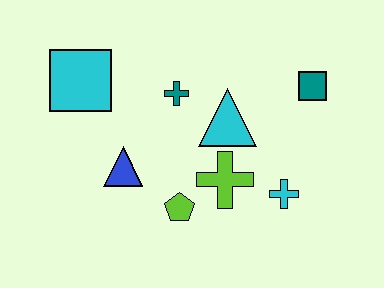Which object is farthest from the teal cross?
The cyan cross is farthest from the teal cross.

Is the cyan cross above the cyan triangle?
No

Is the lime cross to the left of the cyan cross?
Yes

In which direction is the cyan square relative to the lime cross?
The cyan square is to the left of the lime cross.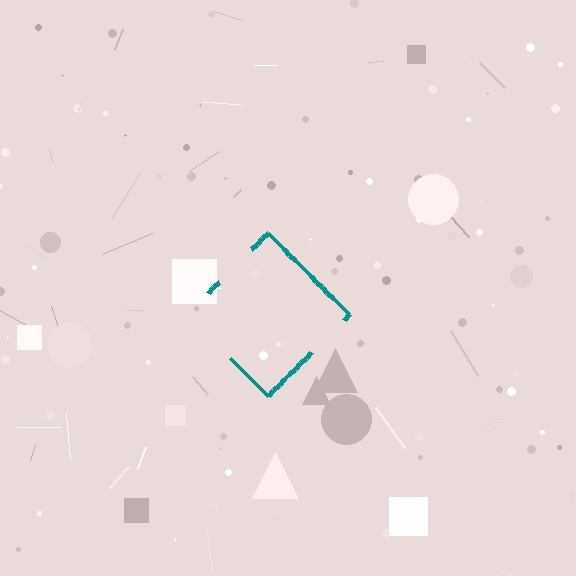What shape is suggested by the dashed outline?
The dashed outline suggests a diamond.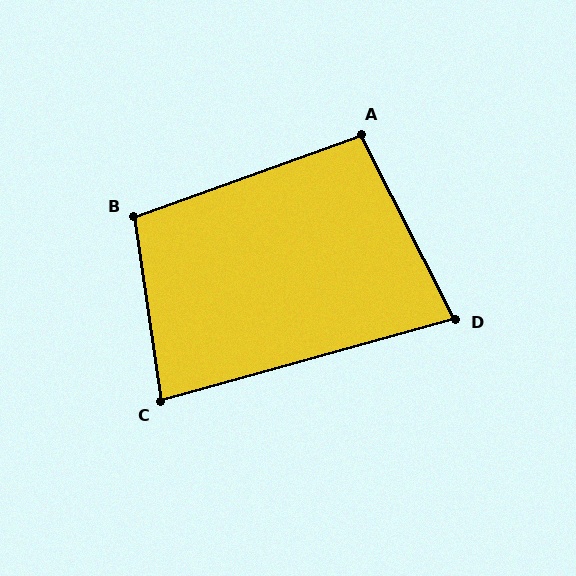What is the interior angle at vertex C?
Approximately 83 degrees (acute).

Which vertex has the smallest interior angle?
D, at approximately 79 degrees.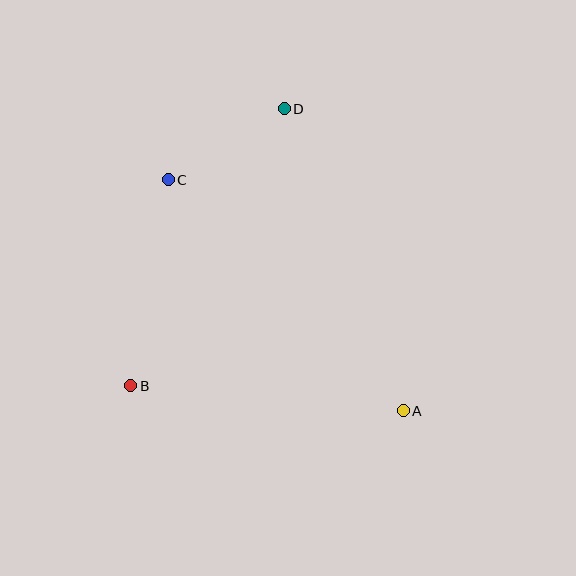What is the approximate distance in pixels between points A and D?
The distance between A and D is approximately 325 pixels.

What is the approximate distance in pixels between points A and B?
The distance between A and B is approximately 274 pixels.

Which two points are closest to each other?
Points C and D are closest to each other.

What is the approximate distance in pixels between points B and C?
The distance between B and C is approximately 209 pixels.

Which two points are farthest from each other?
Points A and C are farthest from each other.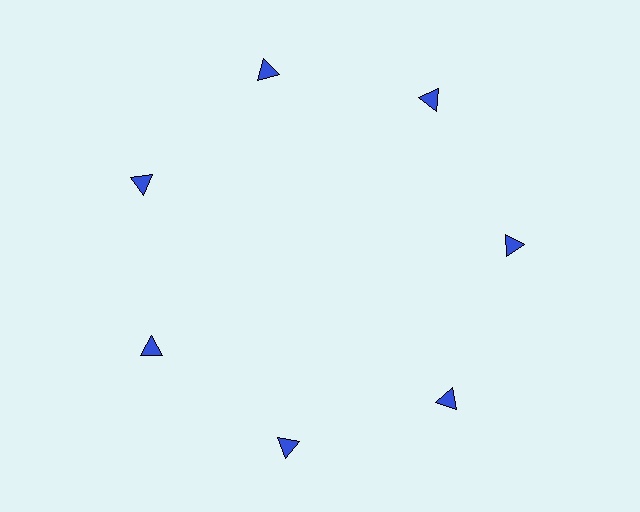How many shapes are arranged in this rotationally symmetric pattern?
There are 7 shapes, arranged in 7 groups of 1.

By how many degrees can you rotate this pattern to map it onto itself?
The pattern maps onto itself every 51 degrees of rotation.